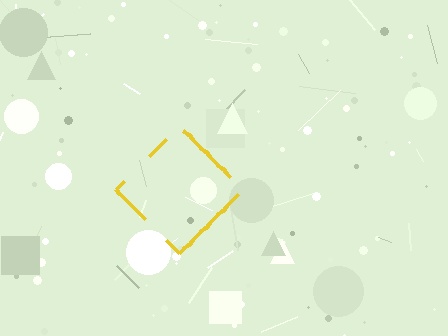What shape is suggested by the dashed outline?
The dashed outline suggests a diamond.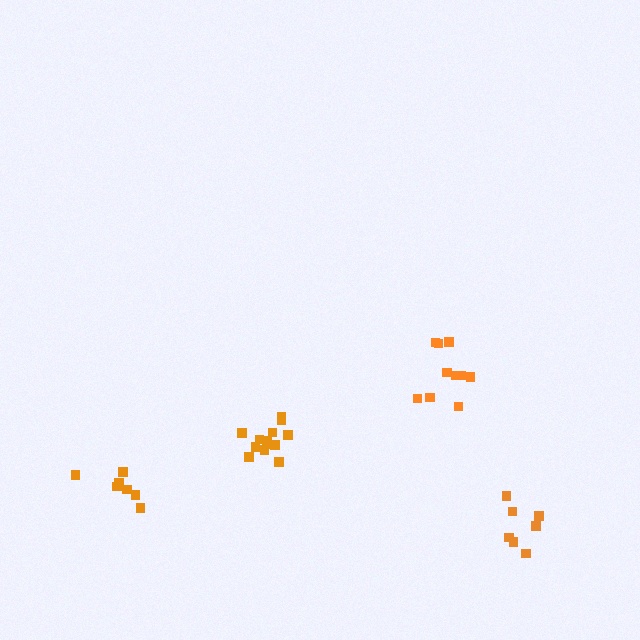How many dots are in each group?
Group 1: 7 dots, Group 2: 7 dots, Group 3: 13 dots, Group 4: 10 dots (37 total).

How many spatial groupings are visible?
There are 4 spatial groupings.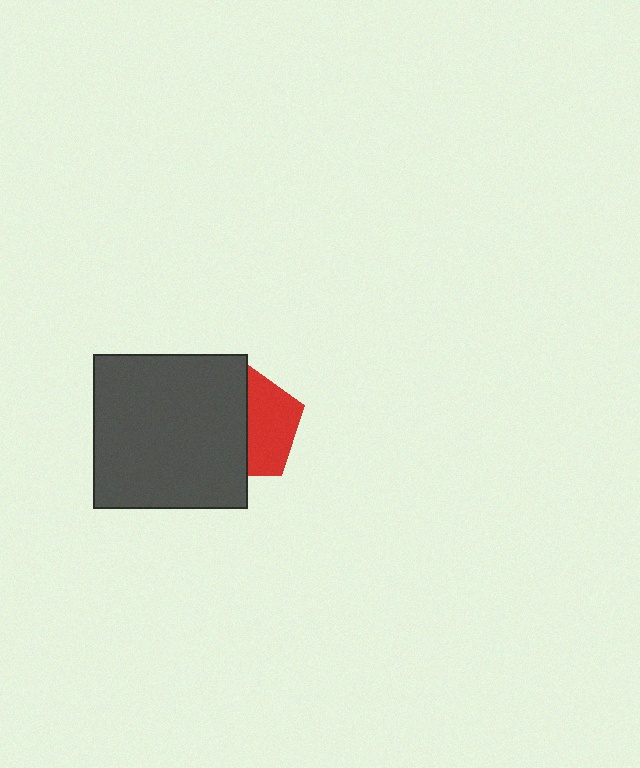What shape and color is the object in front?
The object in front is a dark gray square.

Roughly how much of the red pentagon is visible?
About half of it is visible (roughly 47%).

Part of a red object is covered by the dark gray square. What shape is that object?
It is a pentagon.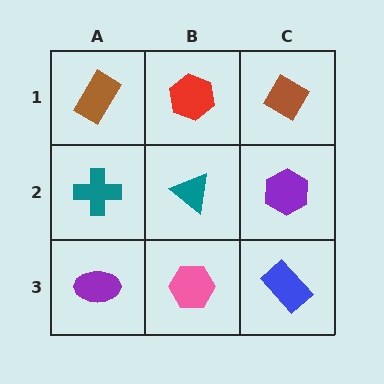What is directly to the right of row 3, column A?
A pink hexagon.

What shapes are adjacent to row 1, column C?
A purple hexagon (row 2, column C), a red hexagon (row 1, column B).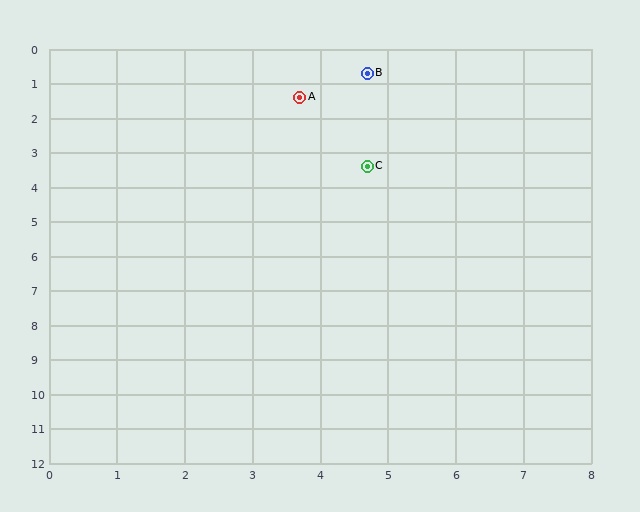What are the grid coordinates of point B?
Point B is at approximately (4.7, 0.7).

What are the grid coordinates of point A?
Point A is at approximately (3.7, 1.4).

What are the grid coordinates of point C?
Point C is at approximately (4.7, 3.4).